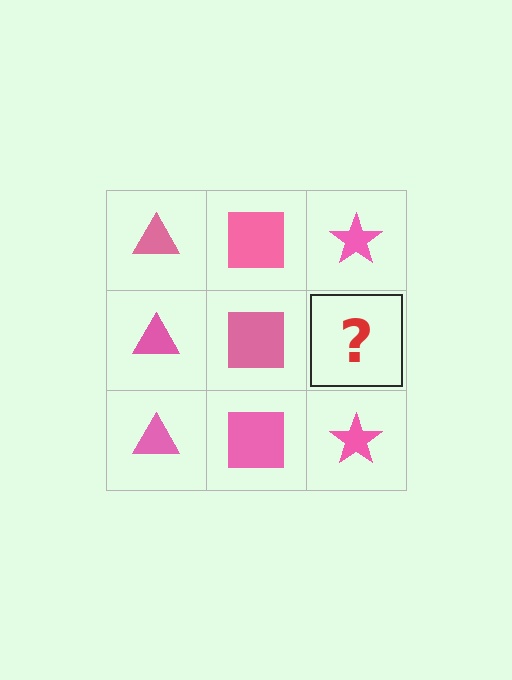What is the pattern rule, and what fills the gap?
The rule is that each column has a consistent shape. The gap should be filled with a pink star.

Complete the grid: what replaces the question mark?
The question mark should be replaced with a pink star.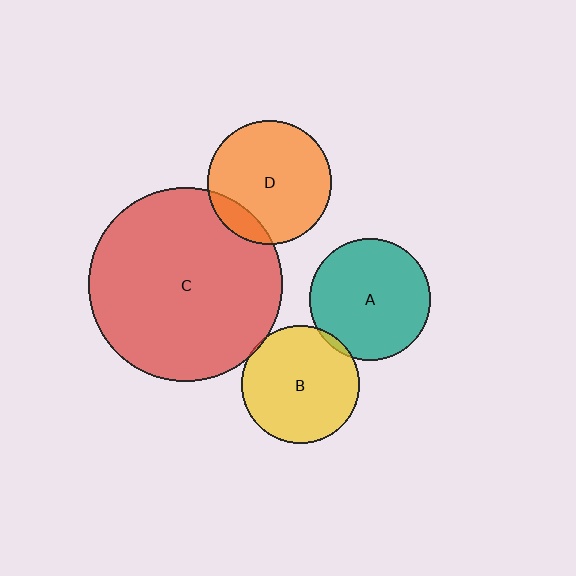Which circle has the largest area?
Circle C (red).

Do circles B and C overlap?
Yes.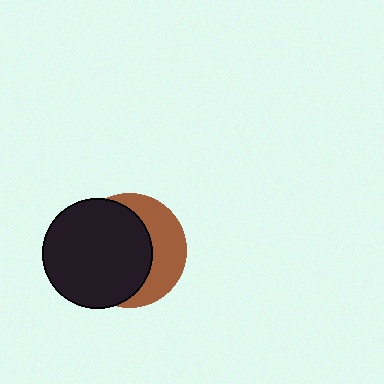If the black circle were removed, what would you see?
You would see the complete brown circle.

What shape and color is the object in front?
The object in front is a black circle.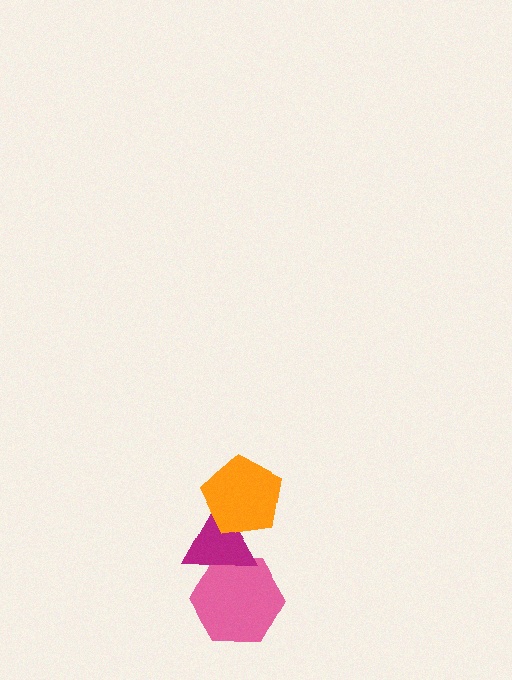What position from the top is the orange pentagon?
The orange pentagon is 1st from the top.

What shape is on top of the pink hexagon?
The magenta triangle is on top of the pink hexagon.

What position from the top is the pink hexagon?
The pink hexagon is 3rd from the top.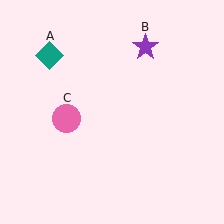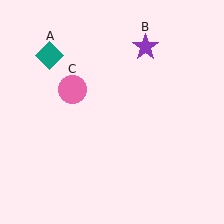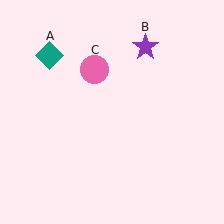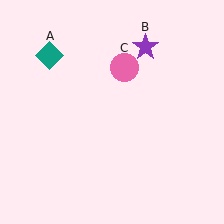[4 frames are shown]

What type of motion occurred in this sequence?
The pink circle (object C) rotated clockwise around the center of the scene.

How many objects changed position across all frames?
1 object changed position: pink circle (object C).